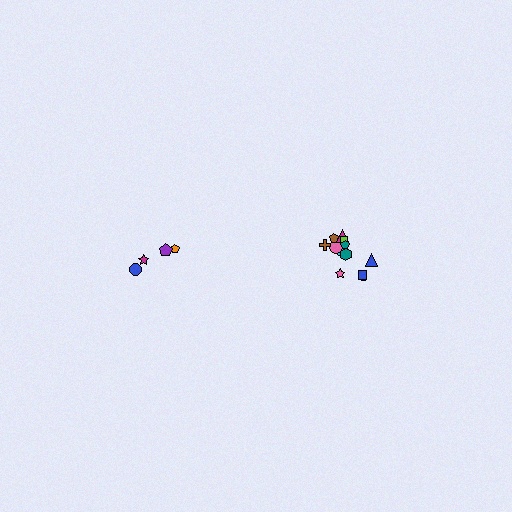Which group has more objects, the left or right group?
The right group.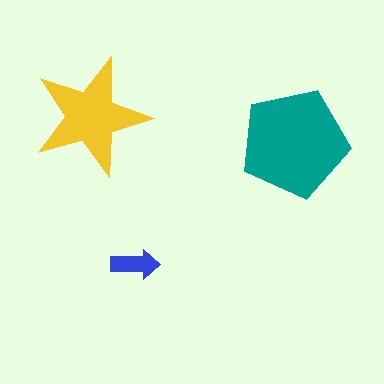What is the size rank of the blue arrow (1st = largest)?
3rd.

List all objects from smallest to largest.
The blue arrow, the yellow star, the teal pentagon.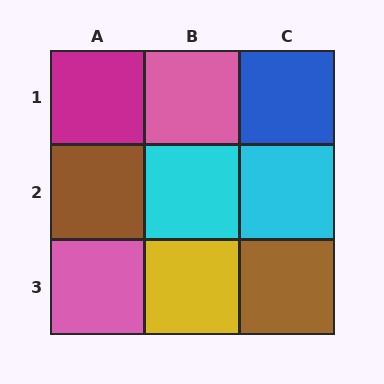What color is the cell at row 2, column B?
Cyan.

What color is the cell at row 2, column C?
Cyan.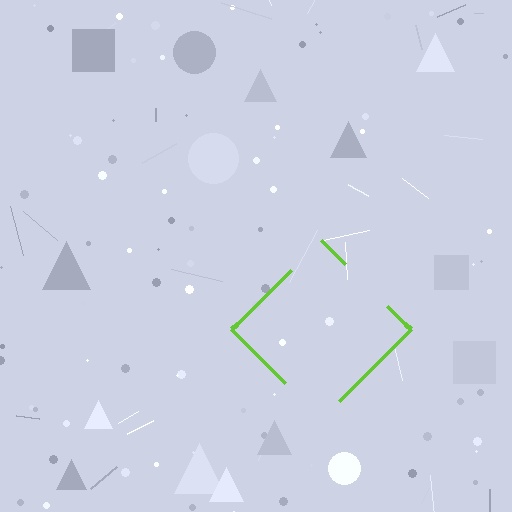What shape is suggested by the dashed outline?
The dashed outline suggests a diamond.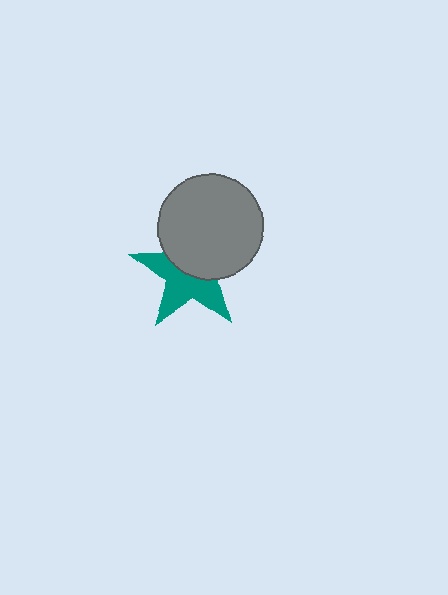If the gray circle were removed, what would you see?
You would see the complete teal star.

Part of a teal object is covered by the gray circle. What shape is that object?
It is a star.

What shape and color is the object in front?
The object in front is a gray circle.